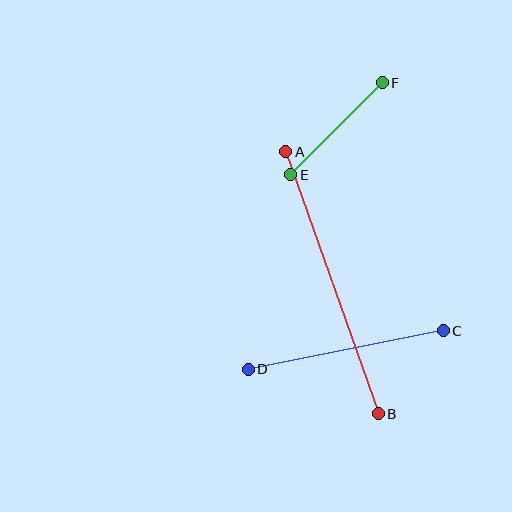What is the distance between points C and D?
The distance is approximately 199 pixels.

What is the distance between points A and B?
The distance is approximately 278 pixels.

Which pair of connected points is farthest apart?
Points A and B are farthest apart.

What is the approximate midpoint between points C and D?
The midpoint is at approximately (346, 350) pixels.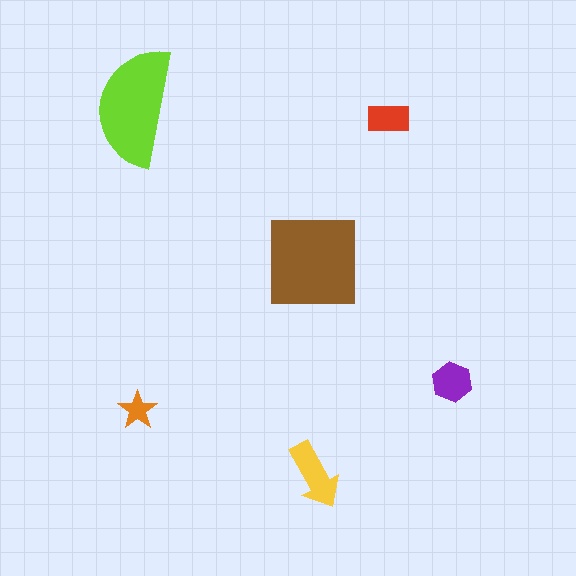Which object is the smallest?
The orange star.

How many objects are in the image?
There are 6 objects in the image.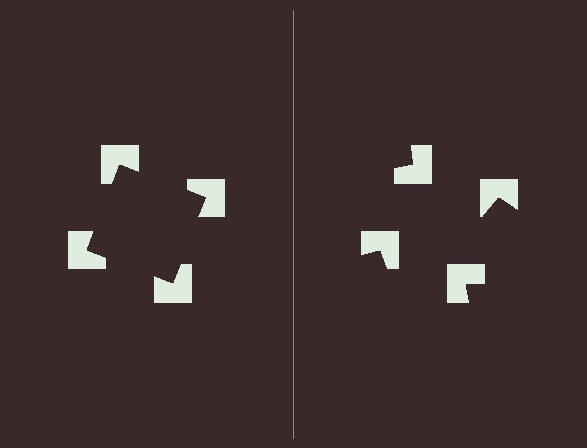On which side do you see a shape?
An illusory square appears on the left side. On the right side the wedge cuts are rotated, so no coherent shape forms.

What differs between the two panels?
The notched squares are positioned identically on both sides; only the wedge orientations differ. On the left they align to a square; on the right they are misaligned.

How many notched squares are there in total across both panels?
8 — 4 on each side.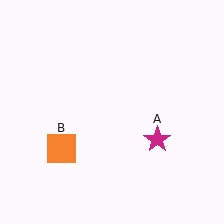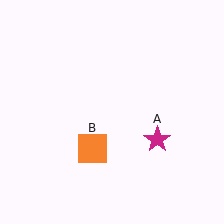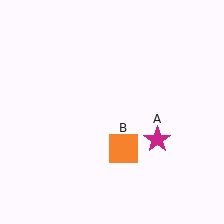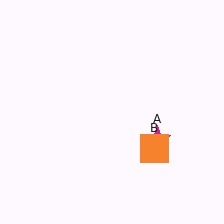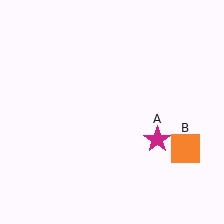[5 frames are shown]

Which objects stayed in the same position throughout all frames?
Magenta star (object A) remained stationary.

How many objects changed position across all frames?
1 object changed position: orange square (object B).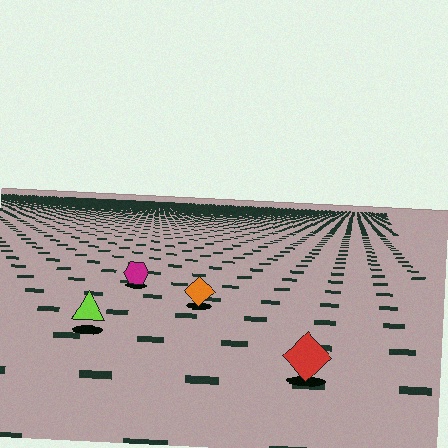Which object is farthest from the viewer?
The magenta hexagon is farthest from the viewer. It appears smaller and the ground texture around it is denser.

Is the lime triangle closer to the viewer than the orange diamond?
Yes. The lime triangle is closer — you can tell from the texture gradient: the ground texture is coarser near it.